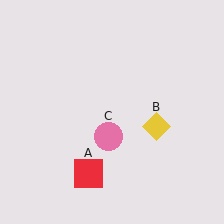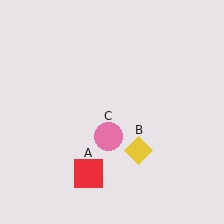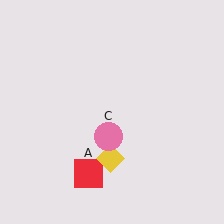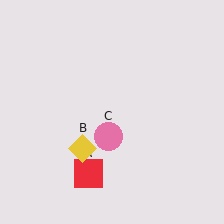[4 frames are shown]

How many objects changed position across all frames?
1 object changed position: yellow diamond (object B).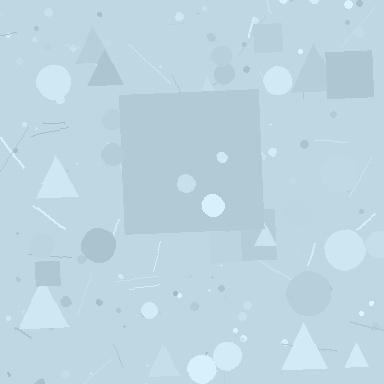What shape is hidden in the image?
A square is hidden in the image.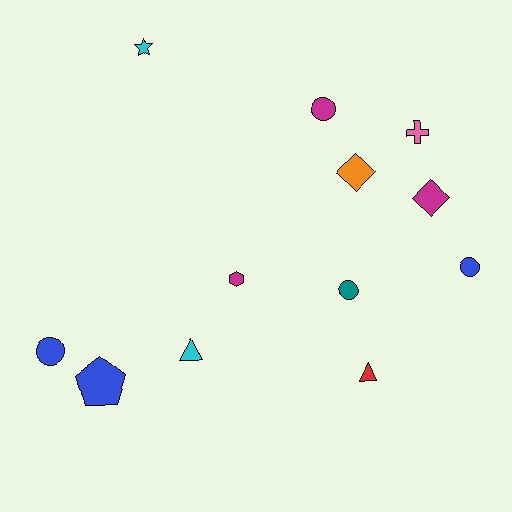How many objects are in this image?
There are 12 objects.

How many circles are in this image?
There are 4 circles.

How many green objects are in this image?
There are no green objects.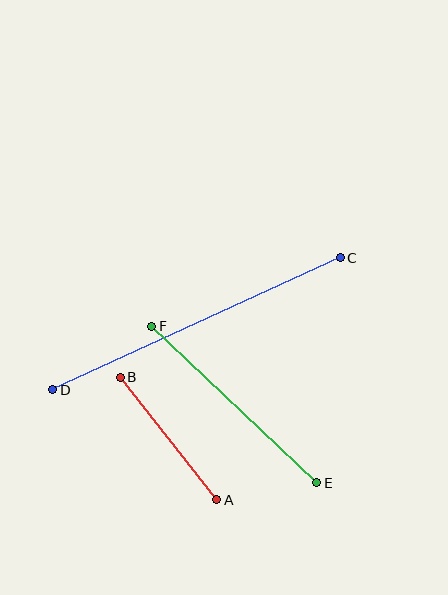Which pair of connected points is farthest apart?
Points C and D are farthest apart.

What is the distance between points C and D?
The distance is approximately 316 pixels.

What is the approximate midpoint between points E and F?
The midpoint is at approximately (234, 404) pixels.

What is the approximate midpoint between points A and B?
The midpoint is at approximately (169, 439) pixels.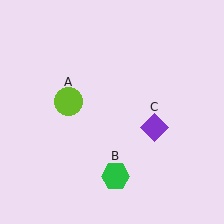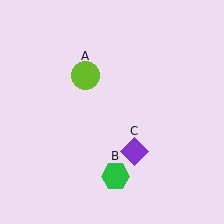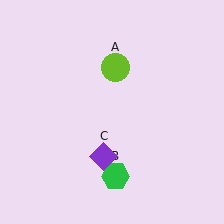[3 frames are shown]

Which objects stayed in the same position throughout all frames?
Green hexagon (object B) remained stationary.